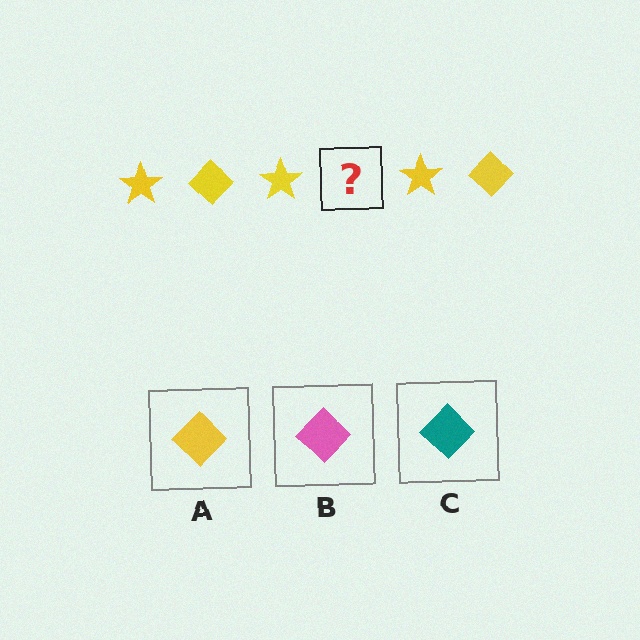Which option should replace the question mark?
Option A.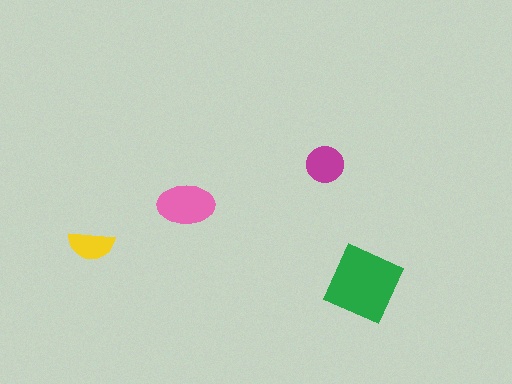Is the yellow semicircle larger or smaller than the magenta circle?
Smaller.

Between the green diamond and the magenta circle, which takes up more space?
The green diamond.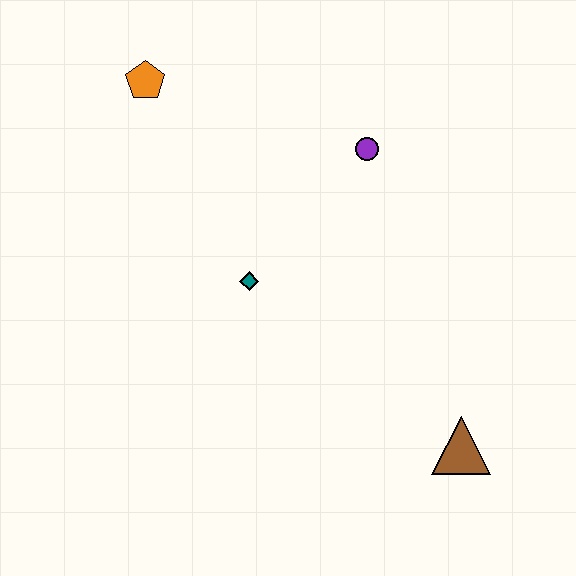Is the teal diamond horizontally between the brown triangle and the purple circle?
No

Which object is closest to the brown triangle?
The teal diamond is closest to the brown triangle.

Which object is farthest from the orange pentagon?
The brown triangle is farthest from the orange pentagon.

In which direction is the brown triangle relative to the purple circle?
The brown triangle is below the purple circle.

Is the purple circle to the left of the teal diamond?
No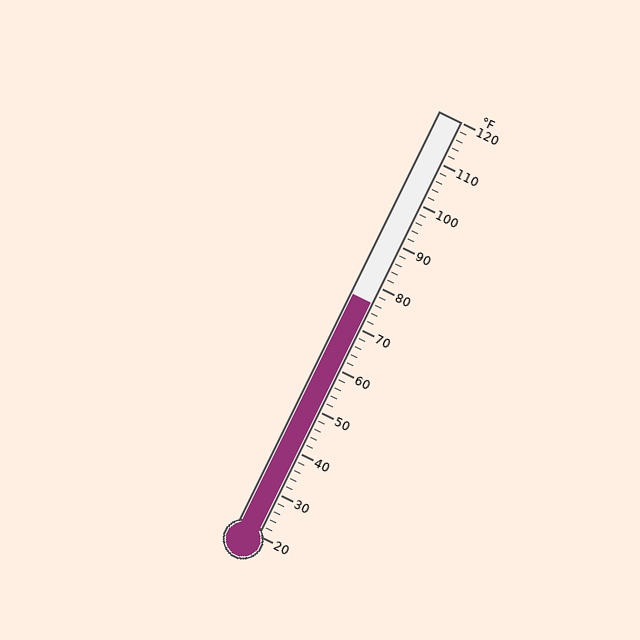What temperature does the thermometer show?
The thermometer shows approximately 76°F.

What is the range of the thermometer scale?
The thermometer scale ranges from 20°F to 120°F.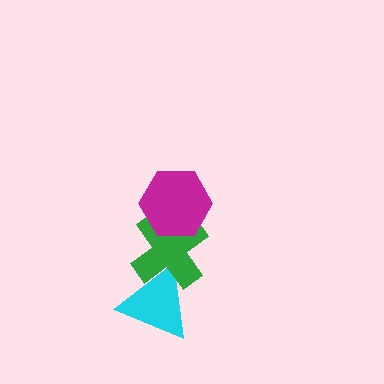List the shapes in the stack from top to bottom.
From top to bottom: the magenta hexagon, the green cross, the cyan triangle.